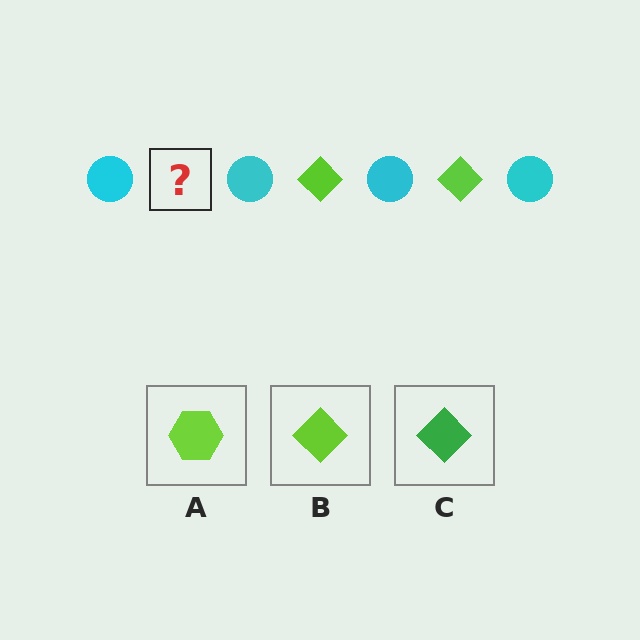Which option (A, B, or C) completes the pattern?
B.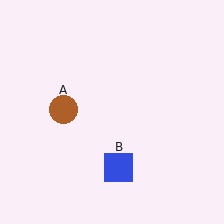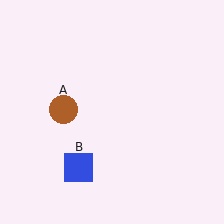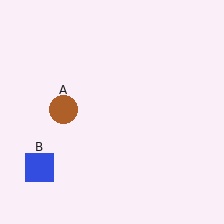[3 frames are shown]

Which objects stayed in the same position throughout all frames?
Brown circle (object A) remained stationary.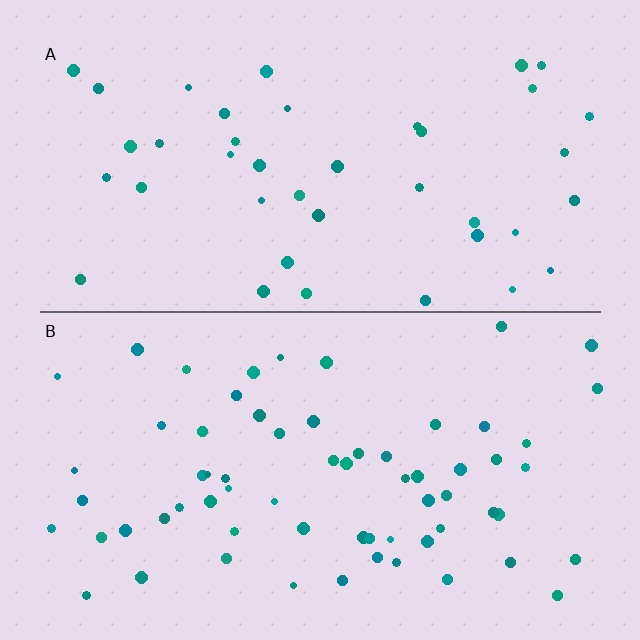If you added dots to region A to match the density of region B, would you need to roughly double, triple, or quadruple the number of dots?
Approximately double.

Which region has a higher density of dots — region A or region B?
B (the bottom).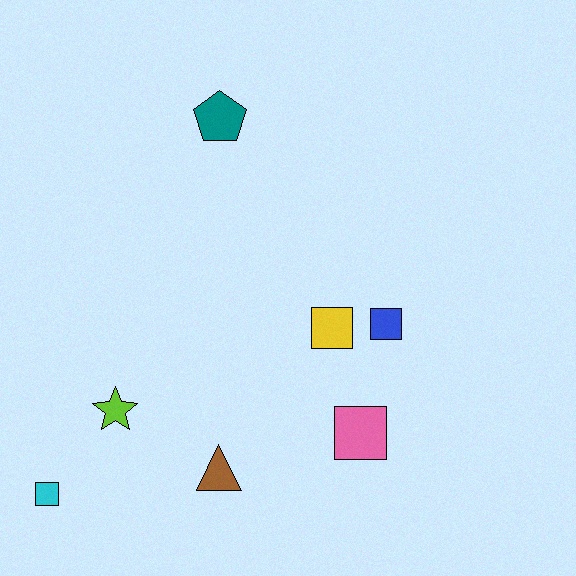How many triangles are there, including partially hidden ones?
There is 1 triangle.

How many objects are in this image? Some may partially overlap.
There are 7 objects.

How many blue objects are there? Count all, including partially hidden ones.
There is 1 blue object.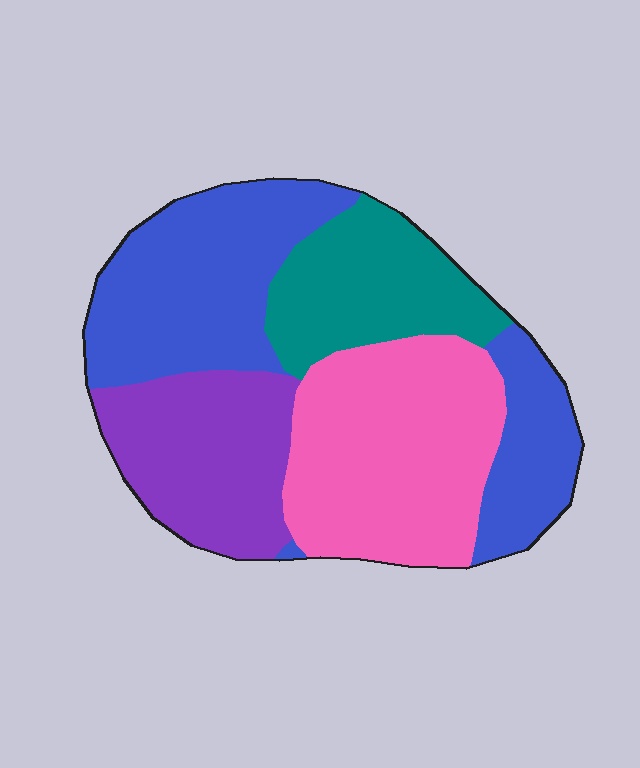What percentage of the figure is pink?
Pink takes up between a sixth and a third of the figure.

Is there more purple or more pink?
Pink.